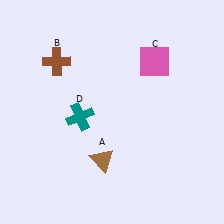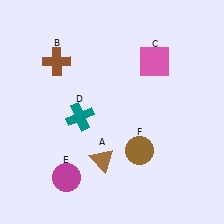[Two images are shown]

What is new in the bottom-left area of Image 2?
A magenta circle (E) was added in the bottom-left area of Image 2.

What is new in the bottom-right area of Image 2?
A brown circle (F) was added in the bottom-right area of Image 2.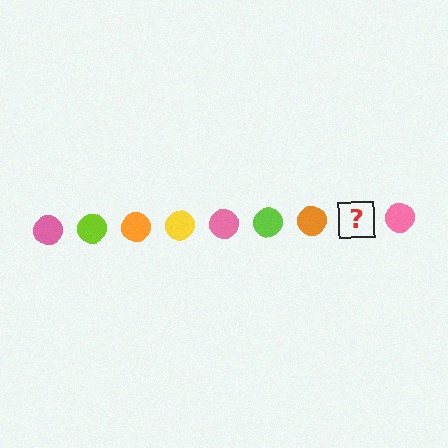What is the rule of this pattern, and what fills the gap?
The rule is that the pattern cycles through pink, lime, orange, yellow circles. The gap should be filled with a yellow circle.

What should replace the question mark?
The question mark should be replaced with a yellow circle.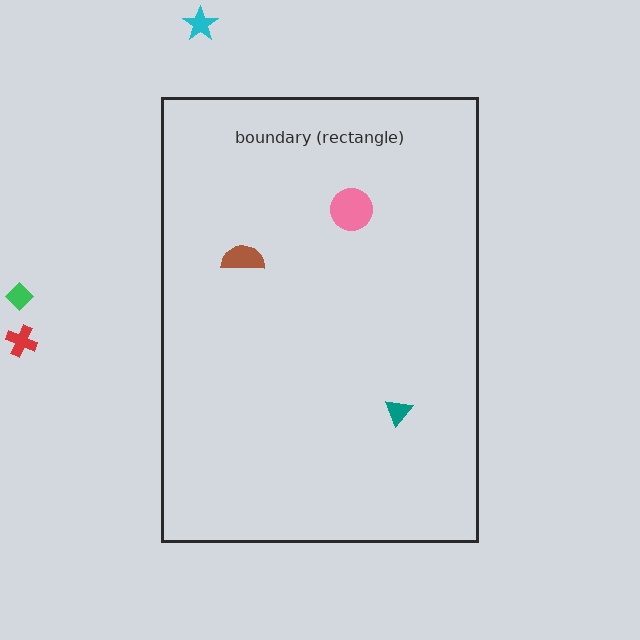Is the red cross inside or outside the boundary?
Outside.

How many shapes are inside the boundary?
3 inside, 3 outside.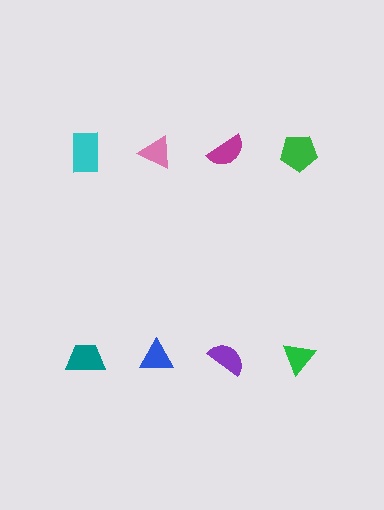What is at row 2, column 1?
A teal trapezoid.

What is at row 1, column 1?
A cyan rectangle.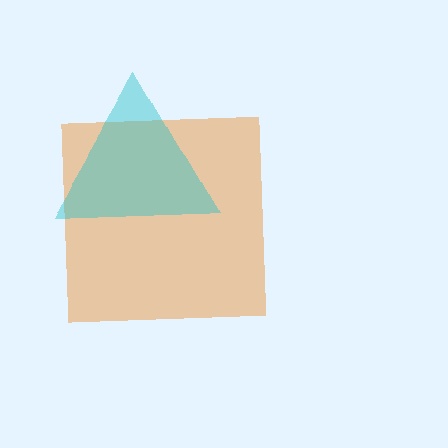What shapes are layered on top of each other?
The layered shapes are: an orange square, a cyan triangle.